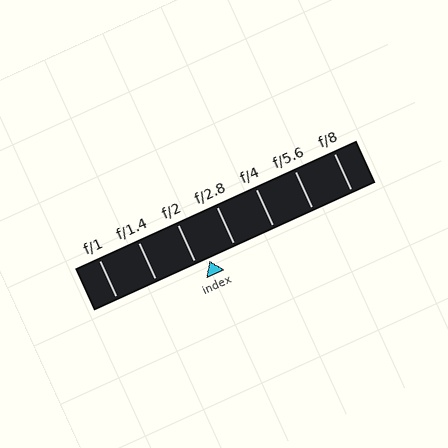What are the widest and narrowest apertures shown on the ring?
The widest aperture shown is f/1 and the narrowest is f/8.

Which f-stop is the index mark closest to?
The index mark is closest to f/2.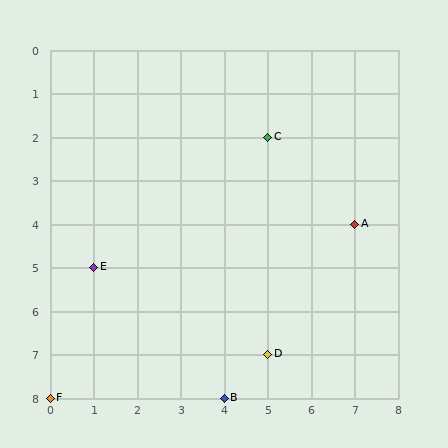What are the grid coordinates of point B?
Point B is at grid coordinates (4, 8).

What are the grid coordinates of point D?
Point D is at grid coordinates (5, 7).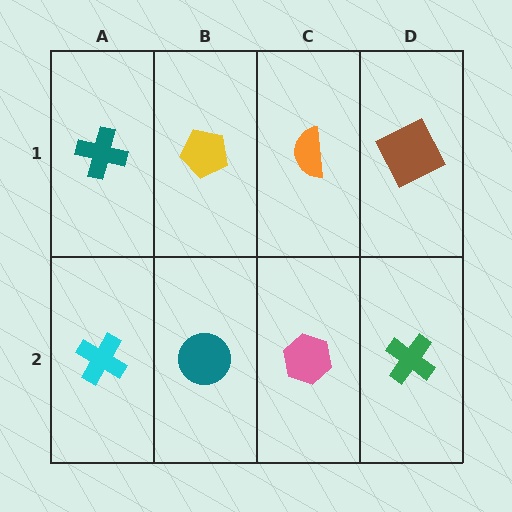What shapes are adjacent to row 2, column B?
A yellow pentagon (row 1, column B), a cyan cross (row 2, column A), a pink hexagon (row 2, column C).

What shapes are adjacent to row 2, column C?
An orange semicircle (row 1, column C), a teal circle (row 2, column B), a green cross (row 2, column D).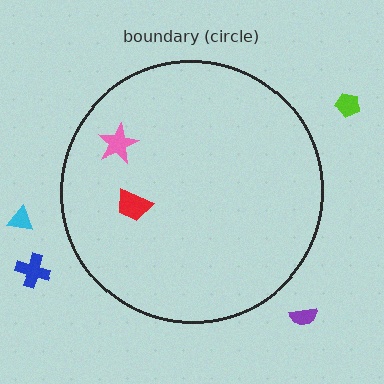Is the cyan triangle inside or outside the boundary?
Outside.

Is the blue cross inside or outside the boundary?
Outside.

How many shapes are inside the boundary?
2 inside, 4 outside.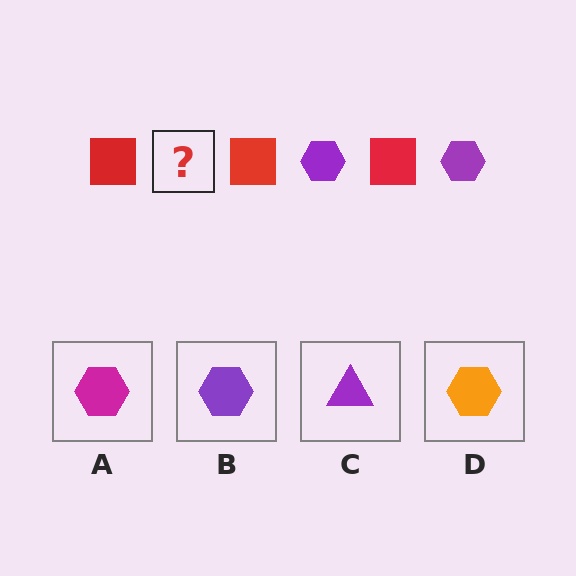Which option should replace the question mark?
Option B.